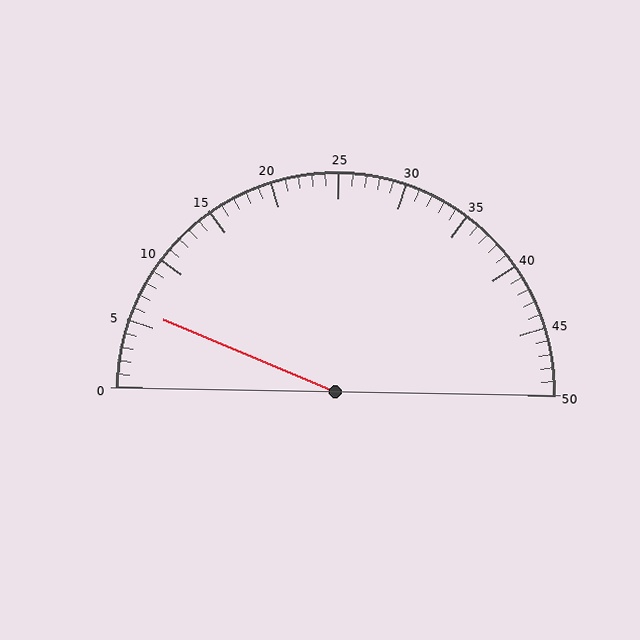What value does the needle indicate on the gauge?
The needle indicates approximately 6.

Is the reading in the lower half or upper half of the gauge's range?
The reading is in the lower half of the range (0 to 50).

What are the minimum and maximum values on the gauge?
The gauge ranges from 0 to 50.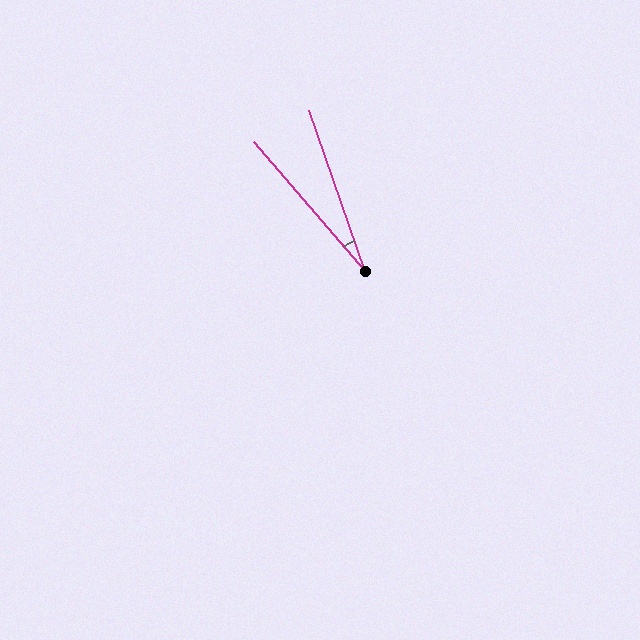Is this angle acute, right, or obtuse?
It is acute.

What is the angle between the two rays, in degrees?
Approximately 21 degrees.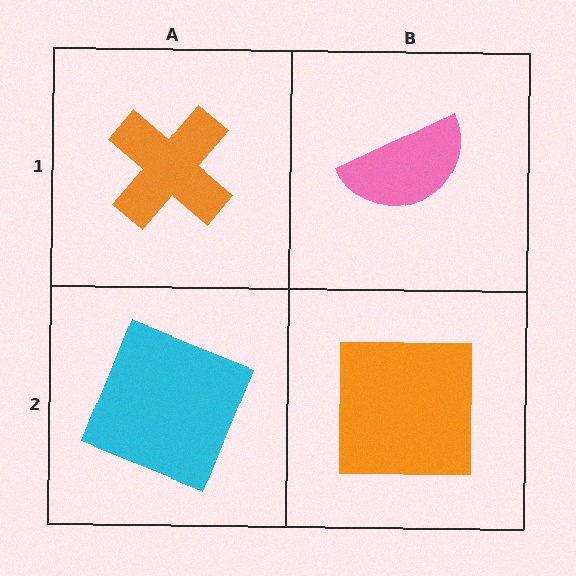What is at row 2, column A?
A cyan square.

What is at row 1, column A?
An orange cross.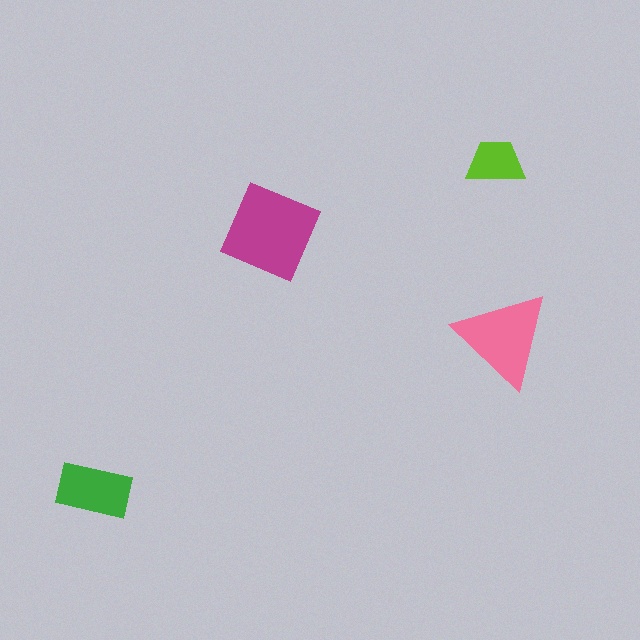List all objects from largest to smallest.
The magenta diamond, the pink triangle, the green rectangle, the lime trapezoid.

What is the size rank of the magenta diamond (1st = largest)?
1st.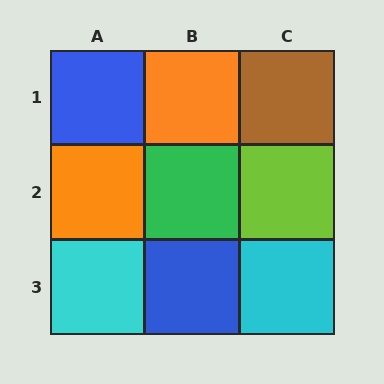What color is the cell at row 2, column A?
Orange.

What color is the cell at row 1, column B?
Orange.